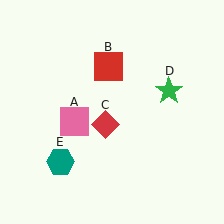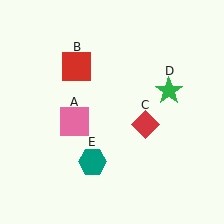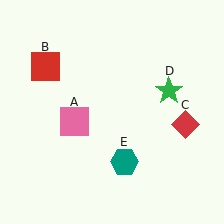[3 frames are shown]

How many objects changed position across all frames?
3 objects changed position: red square (object B), red diamond (object C), teal hexagon (object E).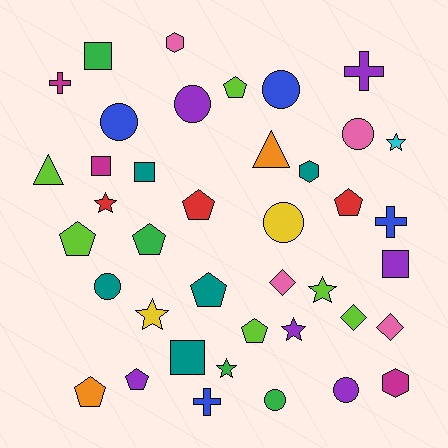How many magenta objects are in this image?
There are 3 magenta objects.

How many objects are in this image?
There are 40 objects.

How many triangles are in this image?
There are 2 triangles.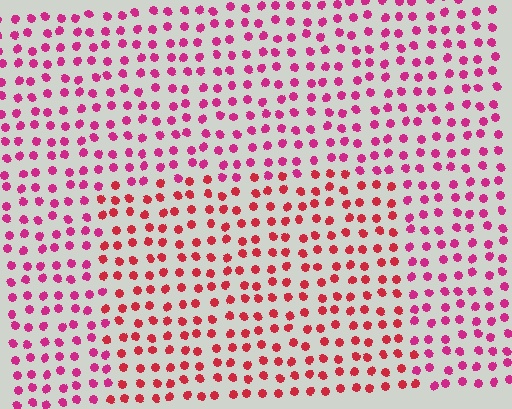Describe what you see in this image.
The image is filled with small magenta elements in a uniform arrangement. A rectangle-shaped region is visible where the elements are tinted to a slightly different hue, forming a subtle color boundary.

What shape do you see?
I see a rectangle.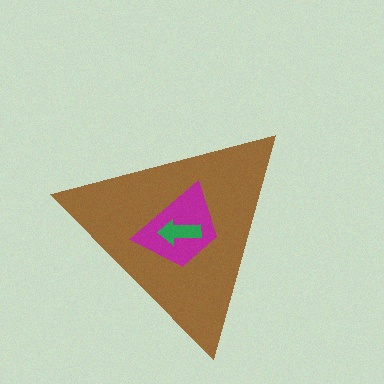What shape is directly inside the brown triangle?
The magenta trapezoid.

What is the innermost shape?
The green arrow.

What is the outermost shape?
The brown triangle.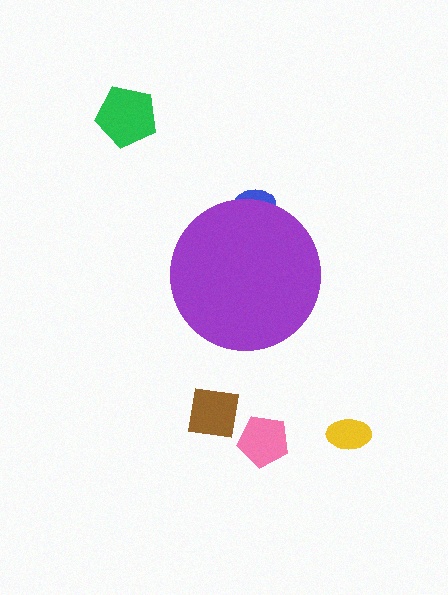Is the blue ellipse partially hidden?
Yes, the blue ellipse is partially hidden behind the purple circle.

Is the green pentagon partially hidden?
No, the green pentagon is fully visible.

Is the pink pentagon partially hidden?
No, the pink pentagon is fully visible.